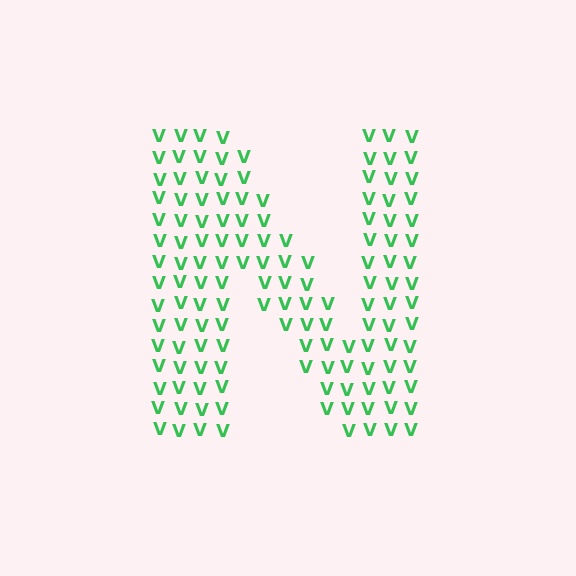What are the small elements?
The small elements are letter V's.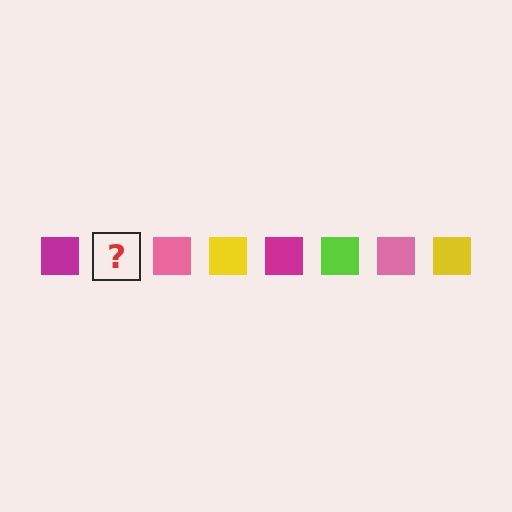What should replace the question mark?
The question mark should be replaced with a lime square.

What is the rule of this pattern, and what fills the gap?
The rule is that the pattern cycles through magenta, lime, pink, yellow squares. The gap should be filled with a lime square.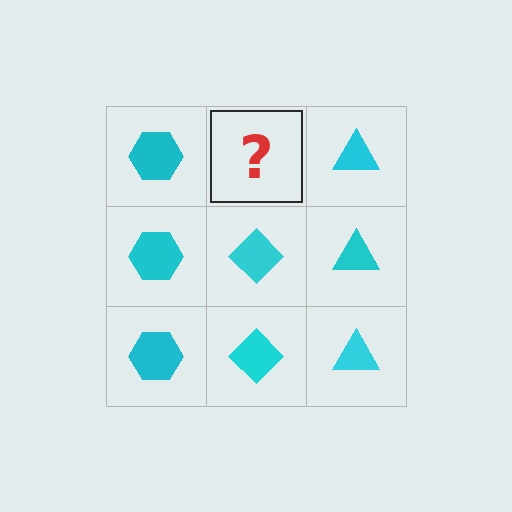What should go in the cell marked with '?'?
The missing cell should contain a cyan diamond.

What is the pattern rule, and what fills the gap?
The rule is that each column has a consistent shape. The gap should be filled with a cyan diamond.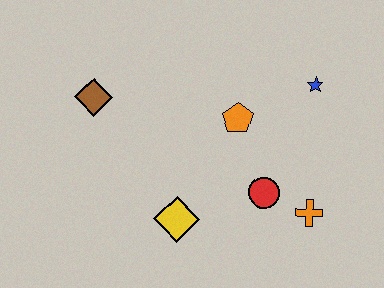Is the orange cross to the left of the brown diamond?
No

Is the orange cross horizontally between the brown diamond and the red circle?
No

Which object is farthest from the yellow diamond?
The blue star is farthest from the yellow diamond.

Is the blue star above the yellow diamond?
Yes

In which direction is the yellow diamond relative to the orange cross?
The yellow diamond is to the left of the orange cross.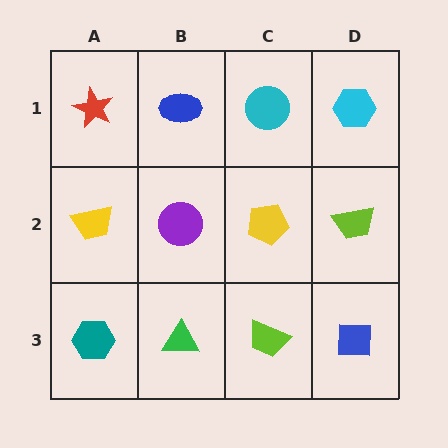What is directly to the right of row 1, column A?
A blue ellipse.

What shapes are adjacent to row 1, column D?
A lime trapezoid (row 2, column D), a cyan circle (row 1, column C).